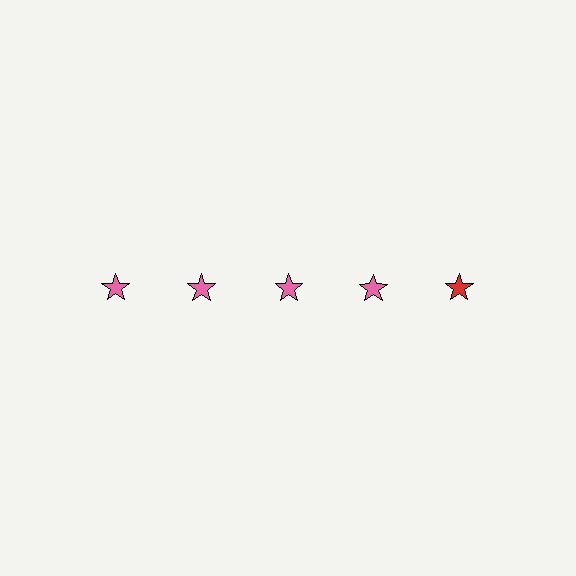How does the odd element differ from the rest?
It has a different color: red instead of pink.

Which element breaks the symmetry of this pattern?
The red star in the top row, rightmost column breaks the symmetry. All other shapes are pink stars.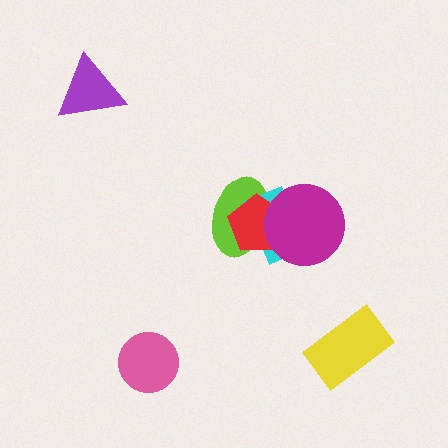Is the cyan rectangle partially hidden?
Yes, it is partially covered by another shape.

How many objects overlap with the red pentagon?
3 objects overlap with the red pentagon.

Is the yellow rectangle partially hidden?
No, no other shape covers it.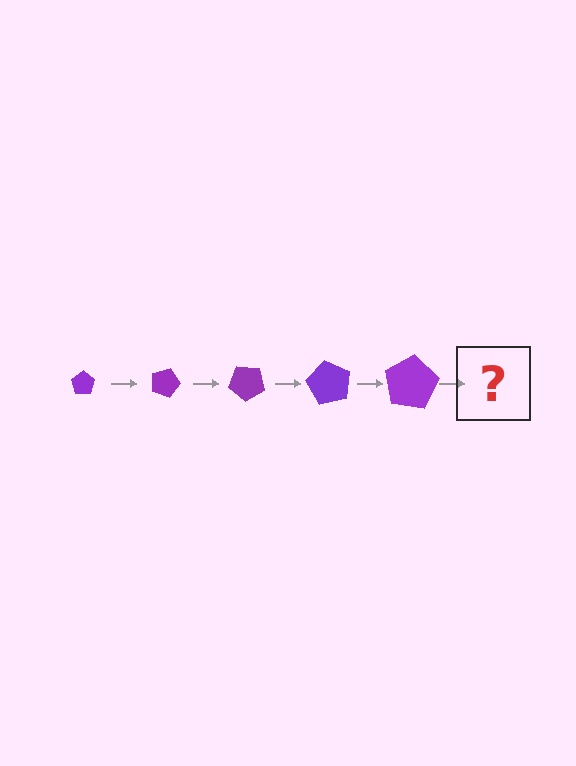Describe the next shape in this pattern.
It should be a pentagon, larger than the previous one and rotated 100 degrees from the start.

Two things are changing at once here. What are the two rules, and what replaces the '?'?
The two rules are that the pentagon grows larger each step and it rotates 20 degrees each step. The '?' should be a pentagon, larger than the previous one and rotated 100 degrees from the start.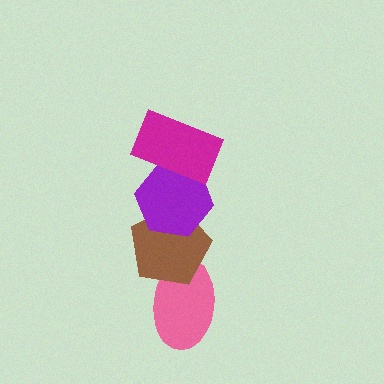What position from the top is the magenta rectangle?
The magenta rectangle is 1st from the top.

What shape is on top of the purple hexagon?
The magenta rectangle is on top of the purple hexagon.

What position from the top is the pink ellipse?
The pink ellipse is 4th from the top.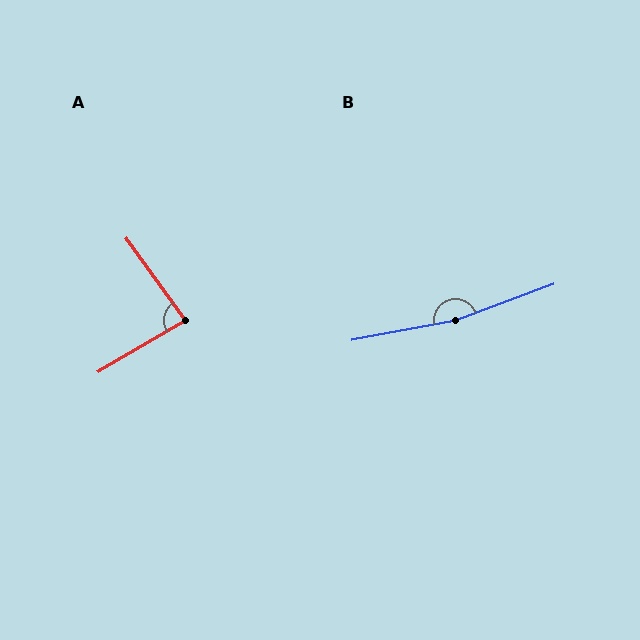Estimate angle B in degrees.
Approximately 170 degrees.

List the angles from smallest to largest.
A (85°), B (170°).